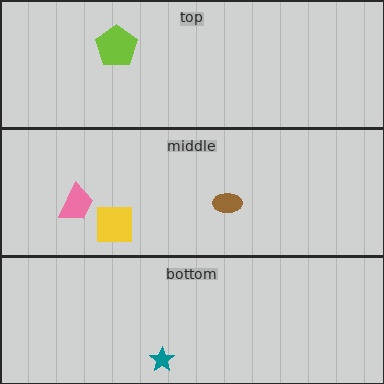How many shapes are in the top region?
1.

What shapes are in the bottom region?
The teal star.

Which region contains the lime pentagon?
The top region.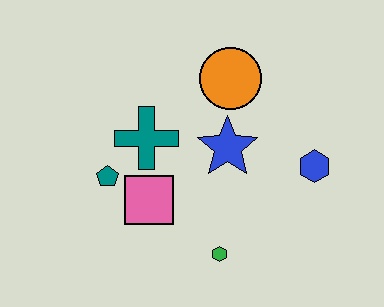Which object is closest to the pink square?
The teal pentagon is closest to the pink square.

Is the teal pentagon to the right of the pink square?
No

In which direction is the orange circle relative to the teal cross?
The orange circle is to the right of the teal cross.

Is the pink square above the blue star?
No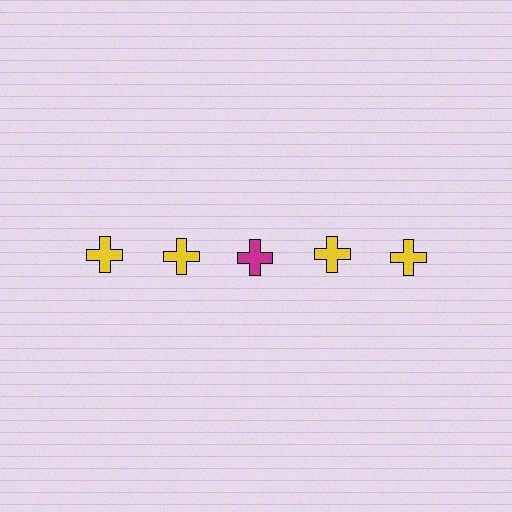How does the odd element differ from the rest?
It has a different color: magenta instead of yellow.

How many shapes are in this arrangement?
There are 5 shapes arranged in a grid pattern.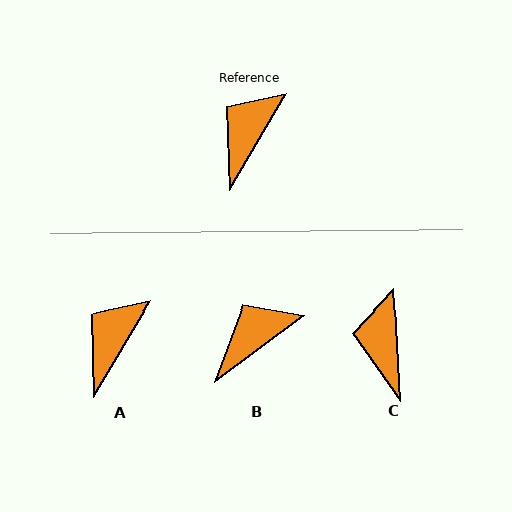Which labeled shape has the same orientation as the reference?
A.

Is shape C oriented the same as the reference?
No, it is off by about 34 degrees.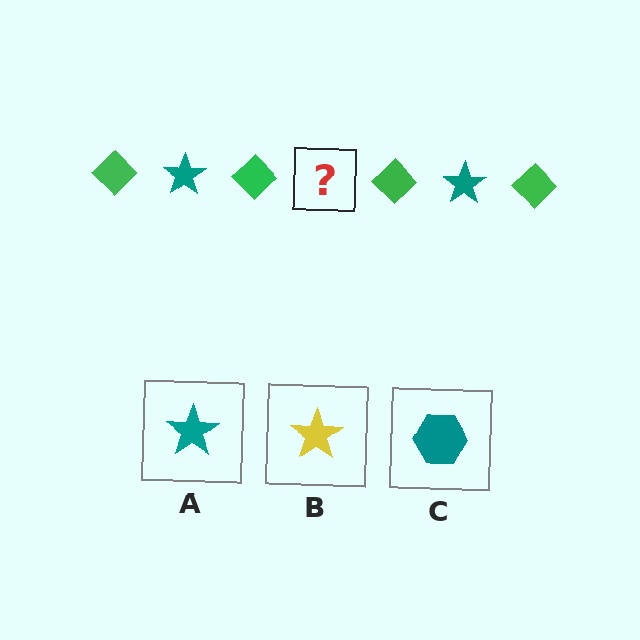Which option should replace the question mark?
Option A.